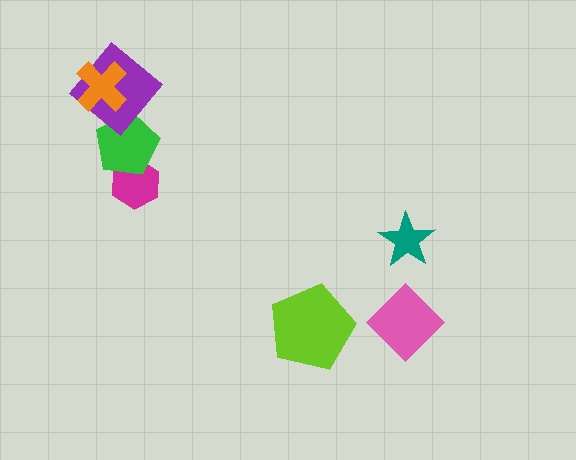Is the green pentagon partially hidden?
Yes, it is partially covered by another shape.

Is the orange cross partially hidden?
No, no other shape covers it.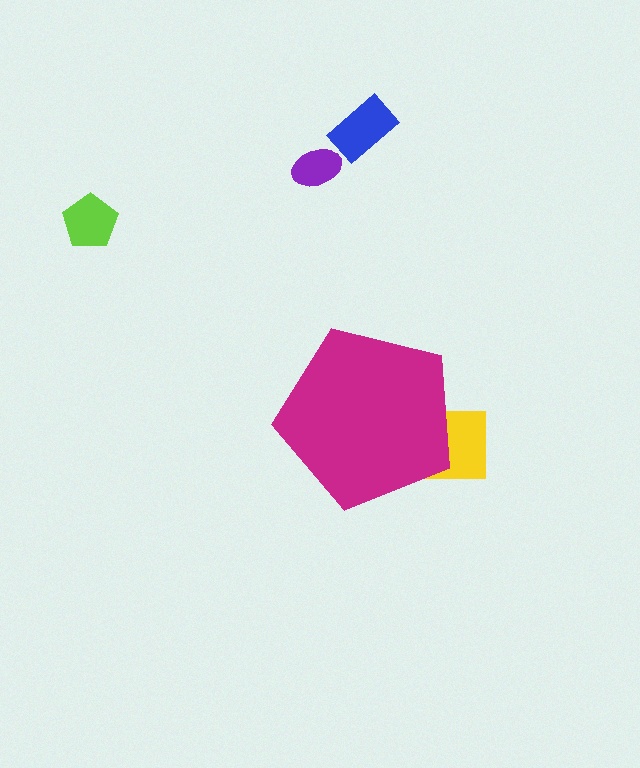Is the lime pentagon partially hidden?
No, the lime pentagon is fully visible.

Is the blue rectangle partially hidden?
No, the blue rectangle is fully visible.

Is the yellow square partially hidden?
Yes, the yellow square is partially hidden behind the magenta pentagon.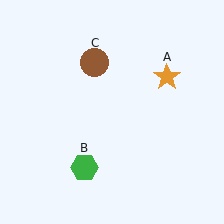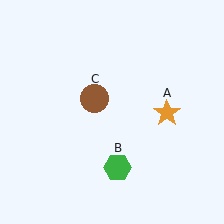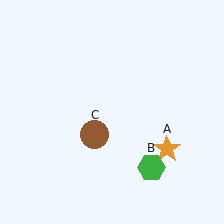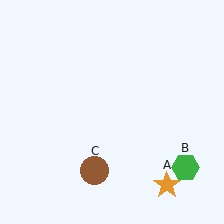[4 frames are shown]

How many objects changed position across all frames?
3 objects changed position: orange star (object A), green hexagon (object B), brown circle (object C).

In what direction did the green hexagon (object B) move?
The green hexagon (object B) moved right.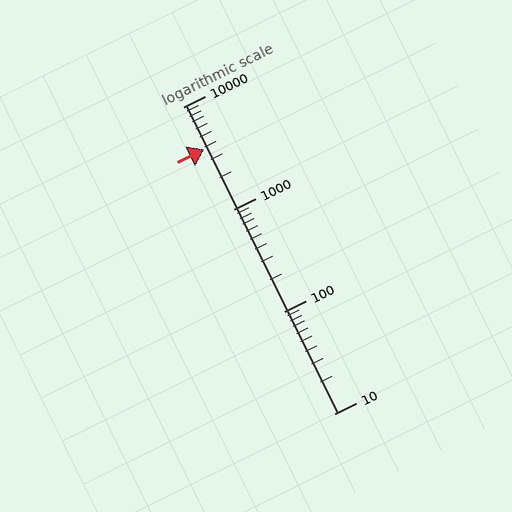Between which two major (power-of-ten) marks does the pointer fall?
The pointer is between 1000 and 10000.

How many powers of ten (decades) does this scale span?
The scale spans 3 decades, from 10 to 10000.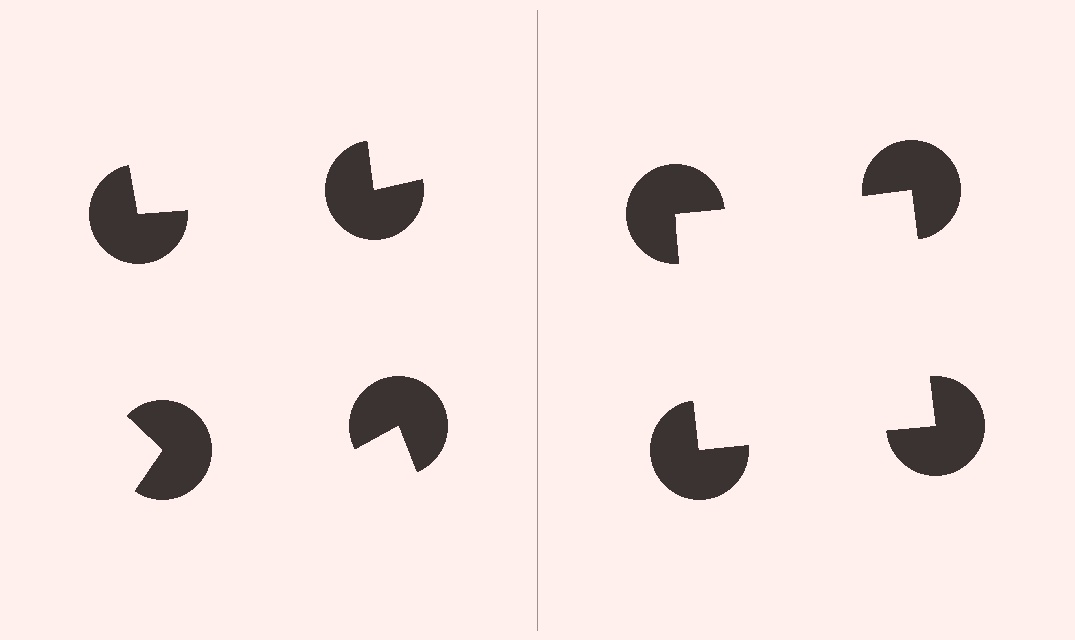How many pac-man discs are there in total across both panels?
8 — 4 on each side.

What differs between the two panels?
The pac-man discs are positioned identically on both sides; only the wedge orientations differ. On the right they align to a square; on the left they are misaligned.